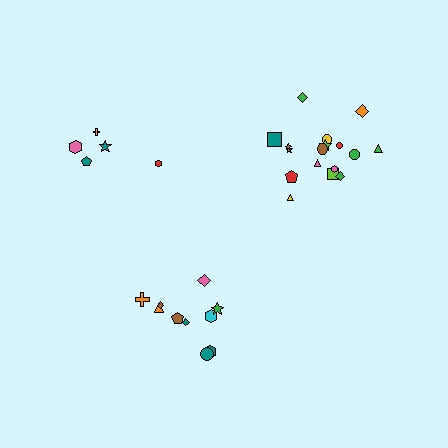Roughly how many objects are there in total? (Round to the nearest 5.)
Roughly 35 objects in total.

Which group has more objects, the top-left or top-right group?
The top-right group.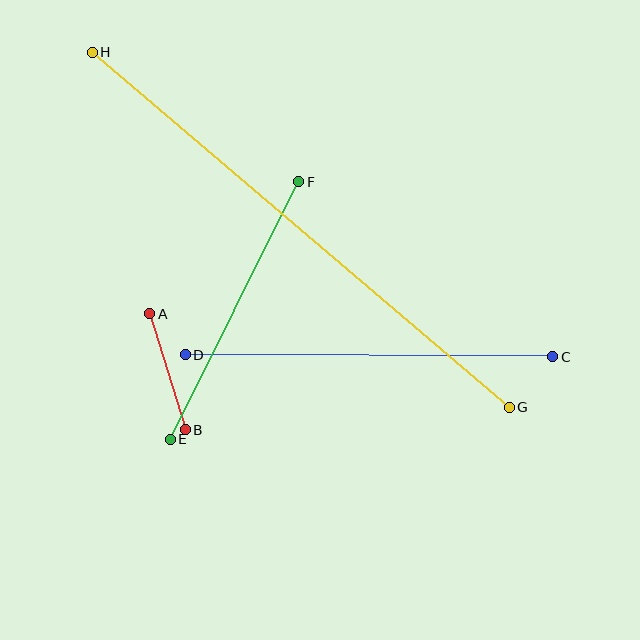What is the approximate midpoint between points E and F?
The midpoint is at approximately (234, 310) pixels.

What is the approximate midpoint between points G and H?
The midpoint is at approximately (301, 230) pixels.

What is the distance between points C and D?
The distance is approximately 367 pixels.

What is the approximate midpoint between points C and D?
The midpoint is at approximately (369, 356) pixels.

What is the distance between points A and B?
The distance is approximately 121 pixels.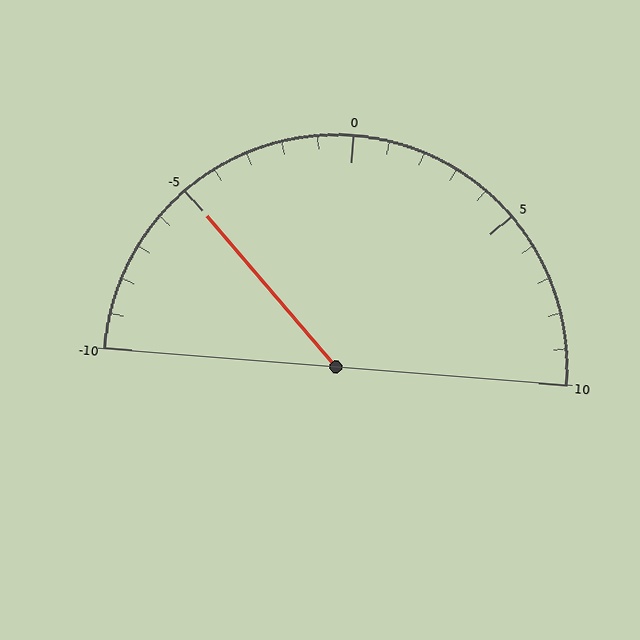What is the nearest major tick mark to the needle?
The nearest major tick mark is -5.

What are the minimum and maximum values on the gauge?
The gauge ranges from -10 to 10.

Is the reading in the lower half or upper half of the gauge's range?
The reading is in the lower half of the range (-10 to 10).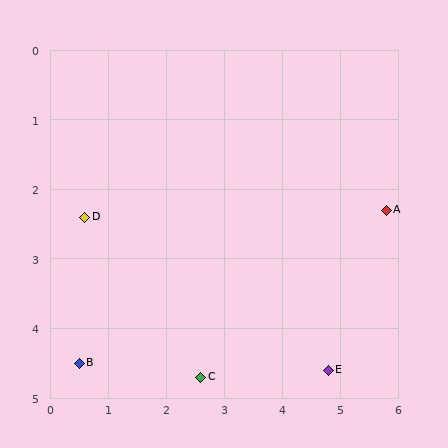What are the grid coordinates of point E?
Point E is at approximately (4.8, 4.6).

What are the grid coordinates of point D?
Point D is at approximately (0.6, 2.4).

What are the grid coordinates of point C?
Point C is at approximately (2.6, 4.7).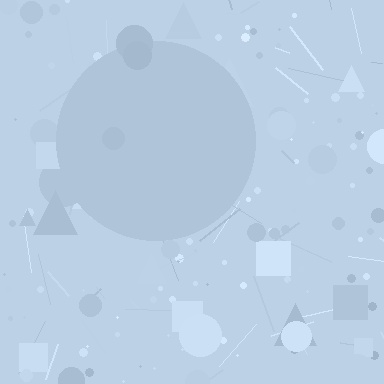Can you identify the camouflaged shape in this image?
The camouflaged shape is a circle.